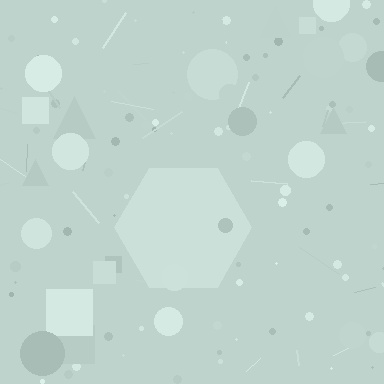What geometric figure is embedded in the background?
A hexagon is embedded in the background.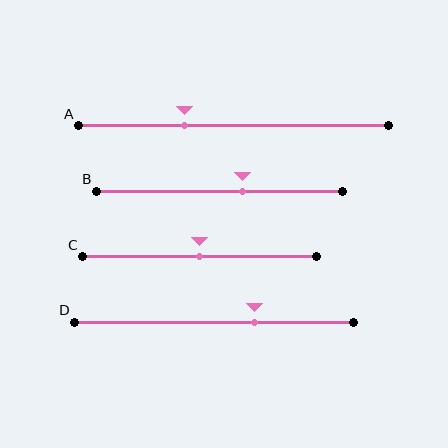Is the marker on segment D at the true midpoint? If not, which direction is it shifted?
No, the marker on segment D is shifted to the right by about 15% of the segment length.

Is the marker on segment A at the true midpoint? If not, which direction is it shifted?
No, the marker on segment A is shifted to the left by about 16% of the segment length.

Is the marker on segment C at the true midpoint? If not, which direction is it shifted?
Yes, the marker on segment C is at the true midpoint.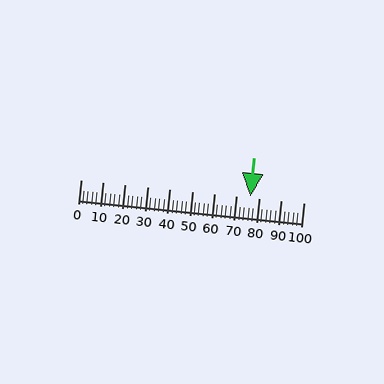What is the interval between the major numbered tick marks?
The major tick marks are spaced 10 units apart.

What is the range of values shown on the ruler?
The ruler shows values from 0 to 100.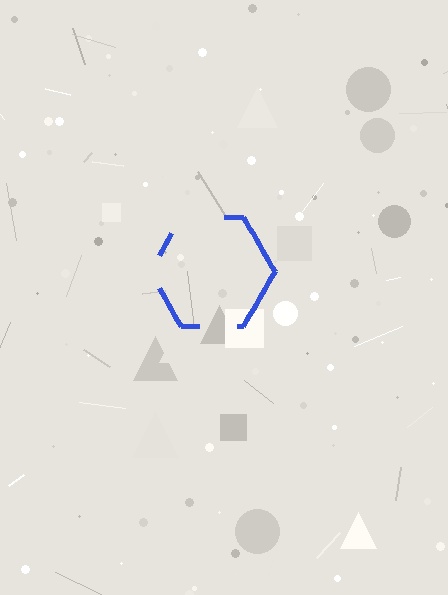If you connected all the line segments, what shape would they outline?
They would outline a hexagon.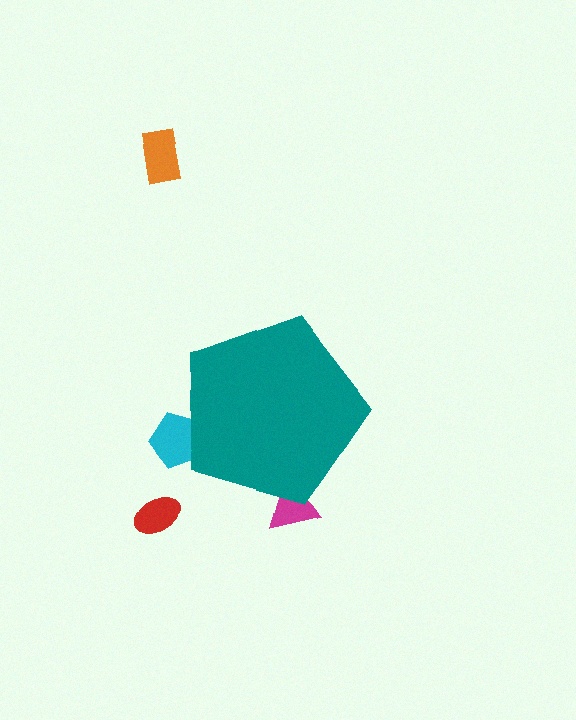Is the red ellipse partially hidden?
No, the red ellipse is fully visible.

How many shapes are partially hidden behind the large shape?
2 shapes are partially hidden.